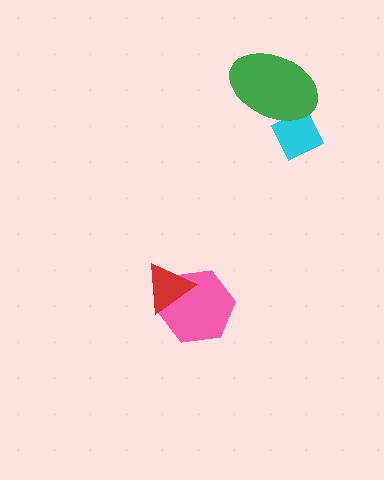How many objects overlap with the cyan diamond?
1 object overlaps with the cyan diamond.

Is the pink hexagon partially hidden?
Yes, it is partially covered by another shape.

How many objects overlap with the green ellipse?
1 object overlaps with the green ellipse.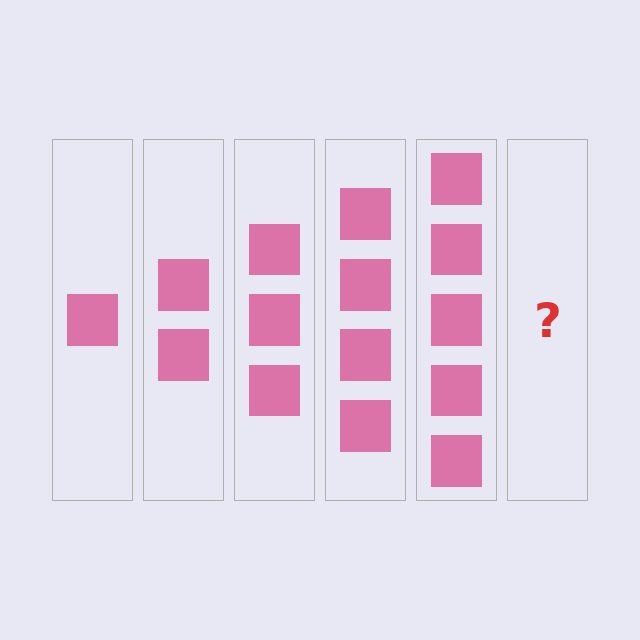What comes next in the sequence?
The next element should be 6 squares.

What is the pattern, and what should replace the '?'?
The pattern is that each step adds one more square. The '?' should be 6 squares.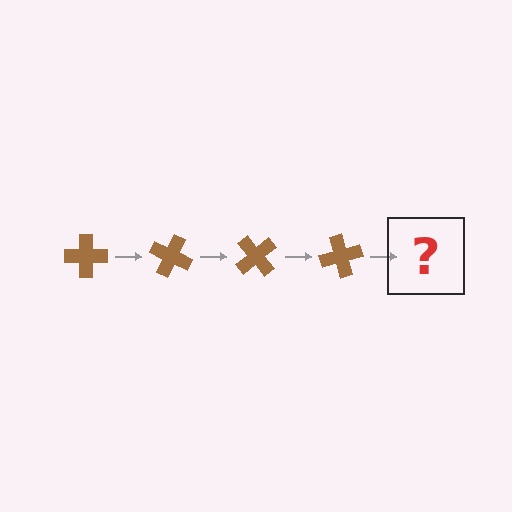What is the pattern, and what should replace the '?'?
The pattern is that the cross rotates 25 degrees each step. The '?' should be a brown cross rotated 100 degrees.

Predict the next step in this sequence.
The next step is a brown cross rotated 100 degrees.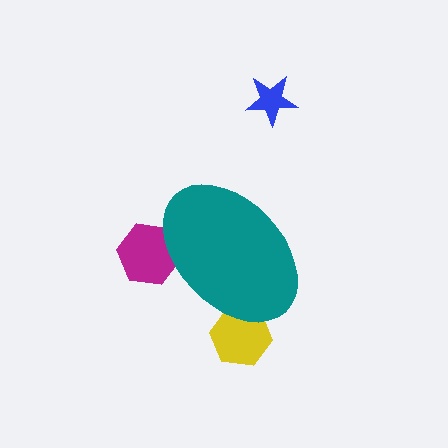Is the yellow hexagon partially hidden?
Yes, the yellow hexagon is partially hidden behind the teal ellipse.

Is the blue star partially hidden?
No, the blue star is fully visible.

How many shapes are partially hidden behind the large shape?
2 shapes are partially hidden.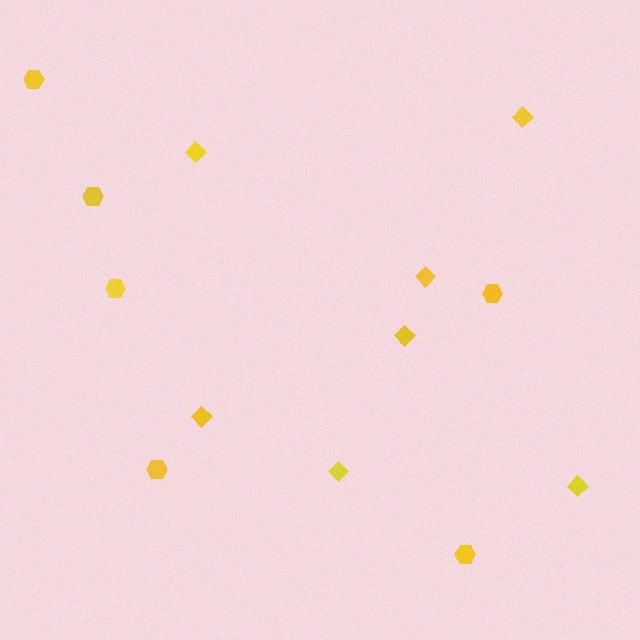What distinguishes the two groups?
There are 2 groups: one group of diamonds (7) and one group of hexagons (6).